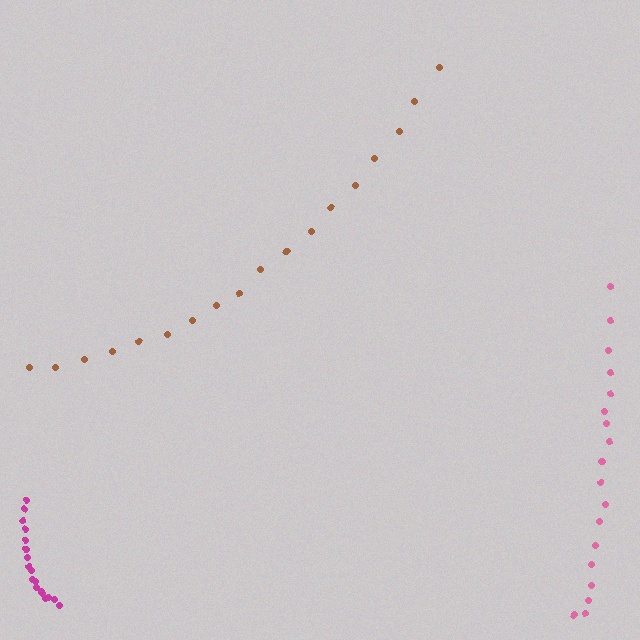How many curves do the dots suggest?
There are 3 distinct paths.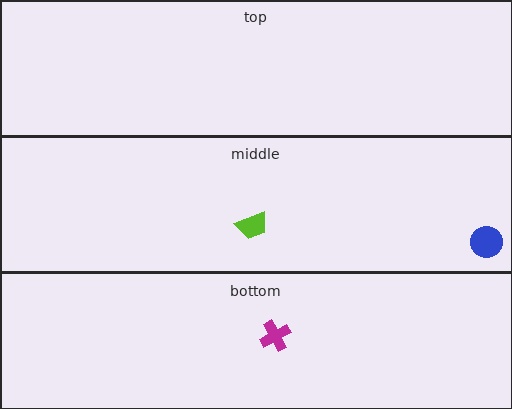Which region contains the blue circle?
The middle region.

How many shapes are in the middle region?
2.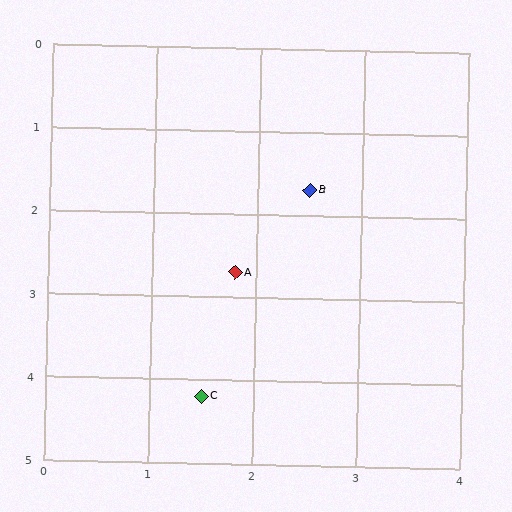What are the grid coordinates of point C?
Point C is at approximately (1.5, 4.2).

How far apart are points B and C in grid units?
Points B and C are about 2.7 grid units apart.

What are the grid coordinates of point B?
Point B is at approximately (2.5, 1.7).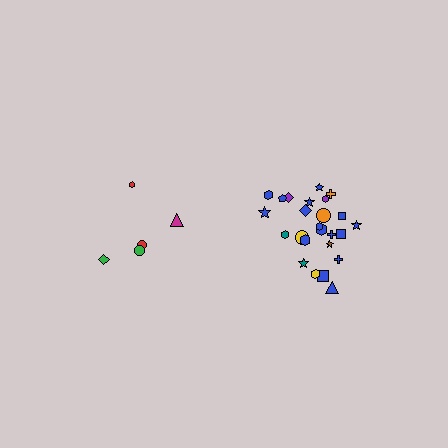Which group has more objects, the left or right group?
The right group.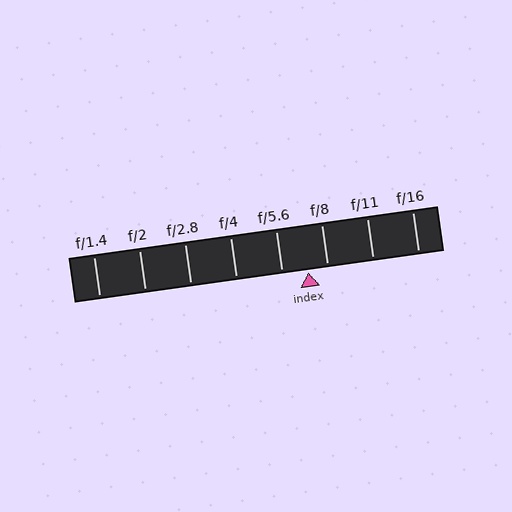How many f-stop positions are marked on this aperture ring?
There are 8 f-stop positions marked.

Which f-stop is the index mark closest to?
The index mark is closest to f/8.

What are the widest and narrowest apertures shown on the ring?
The widest aperture shown is f/1.4 and the narrowest is f/16.